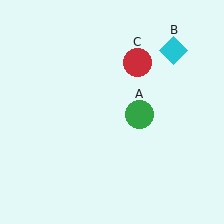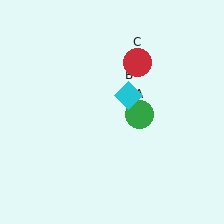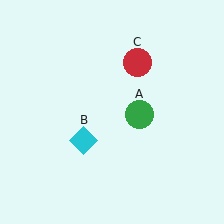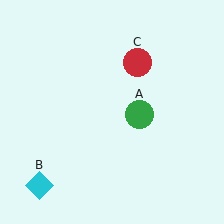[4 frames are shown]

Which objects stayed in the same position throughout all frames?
Green circle (object A) and red circle (object C) remained stationary.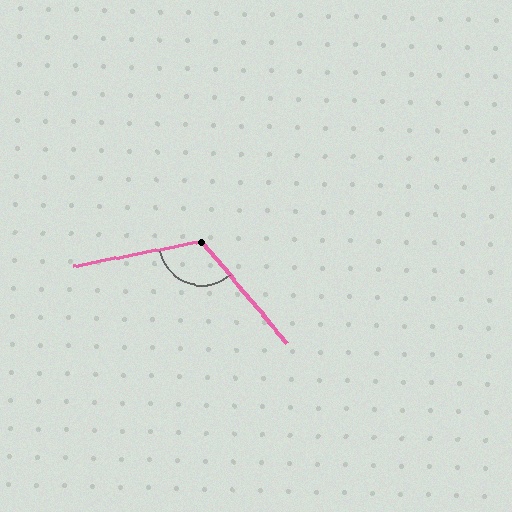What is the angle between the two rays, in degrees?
Approximately 119 degrees.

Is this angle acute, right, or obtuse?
It is obtuse.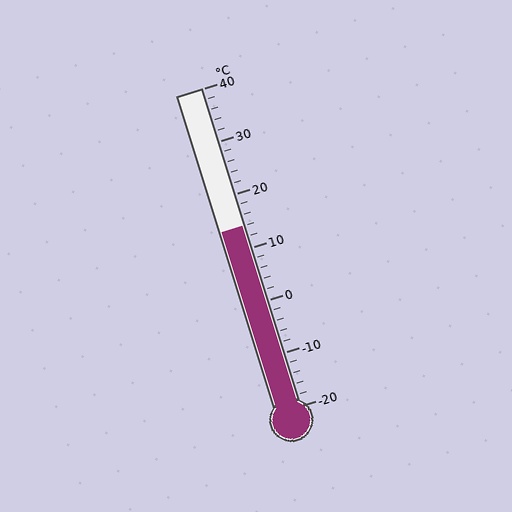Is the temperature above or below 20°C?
The temperature is below 20°C.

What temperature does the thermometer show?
The thermometer shows approximately 14°C.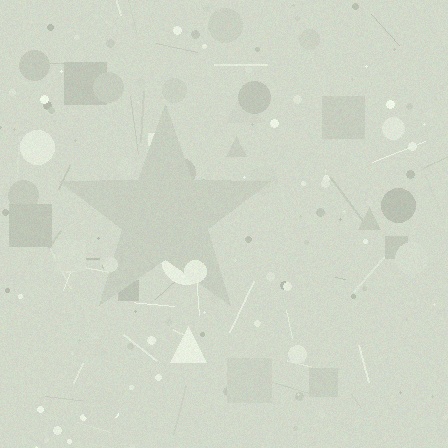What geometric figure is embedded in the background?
A star is embedded in the background.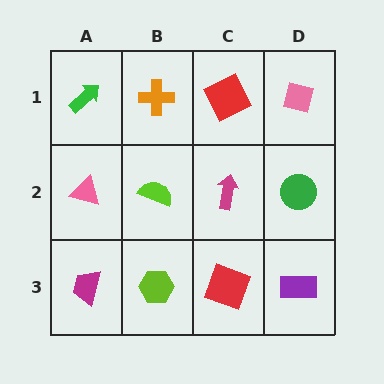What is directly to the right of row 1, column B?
A red square.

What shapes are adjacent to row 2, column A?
A green arrow (row 1, column A), a magenta trapezoid (row 3, column A), a lime semicircle (row 2, column B).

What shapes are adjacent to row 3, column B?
A lime semicircle (row 2, column B), a magenta trapezoid (row 3, column A), a red square (row 3, column C).